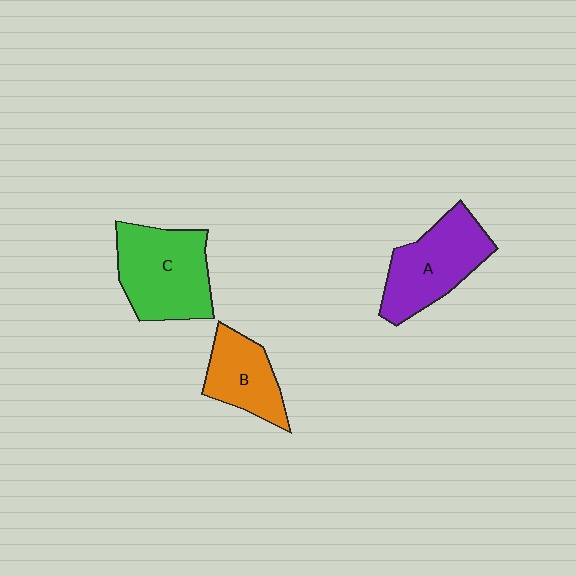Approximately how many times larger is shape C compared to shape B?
Approximately 1.6 times.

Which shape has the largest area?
Shape C (green).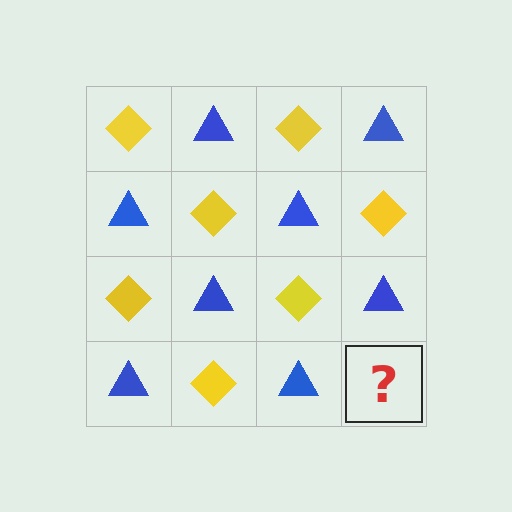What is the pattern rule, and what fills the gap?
The rule is that it alternates yellow diamond and blue triangle in a checkerboard pattern. The gap should be filled with a yellow diamond.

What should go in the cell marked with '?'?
The missing cell should contain a yellow diamond.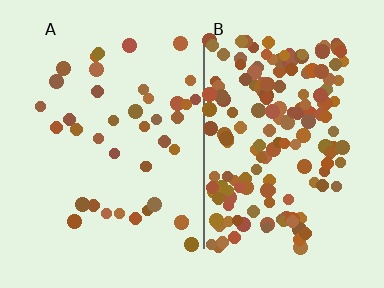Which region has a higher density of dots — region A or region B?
B (the right).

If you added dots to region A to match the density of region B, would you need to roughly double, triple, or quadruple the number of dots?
Approximately quadruple.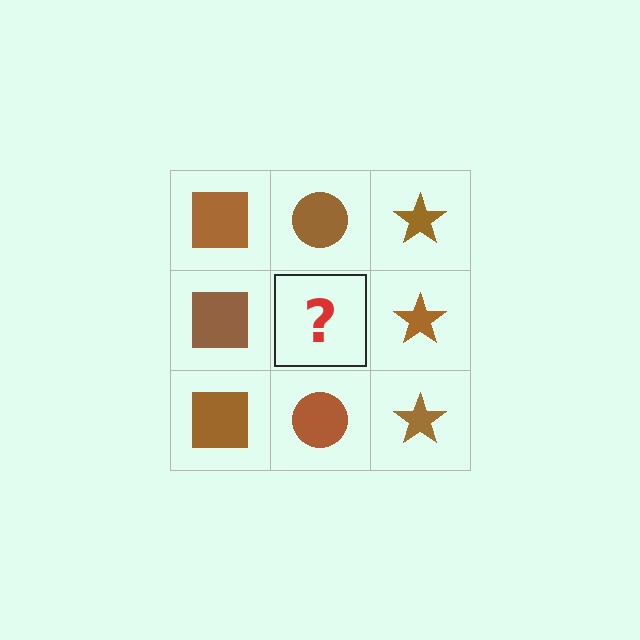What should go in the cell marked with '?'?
The missing cell should contain a brown circle.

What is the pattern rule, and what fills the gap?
The rule is that each column has a consistent shape. The gap should be filled with a brown circle.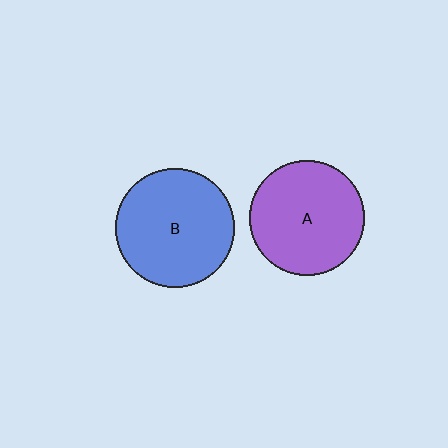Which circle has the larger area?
Circle B (blue).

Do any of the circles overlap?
No, none of the circles overlap.